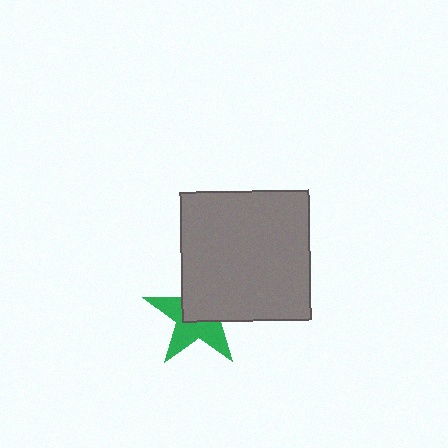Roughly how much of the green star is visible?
About half of it is visible (roughly 50%).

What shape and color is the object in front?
The object in front is a gray square.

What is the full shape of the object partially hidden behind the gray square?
The partially hidden object is a green star.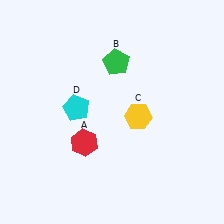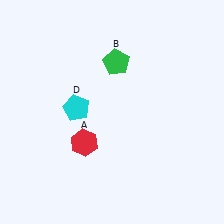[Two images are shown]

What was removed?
The yellow hexagon (C) was removed in Image 2.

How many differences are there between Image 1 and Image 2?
There is 1 difference between the two images.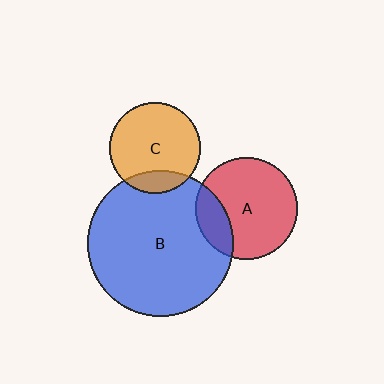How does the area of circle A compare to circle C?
Approximately 1.3 times.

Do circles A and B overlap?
Yes.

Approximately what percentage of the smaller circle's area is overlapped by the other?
Approximately 20%.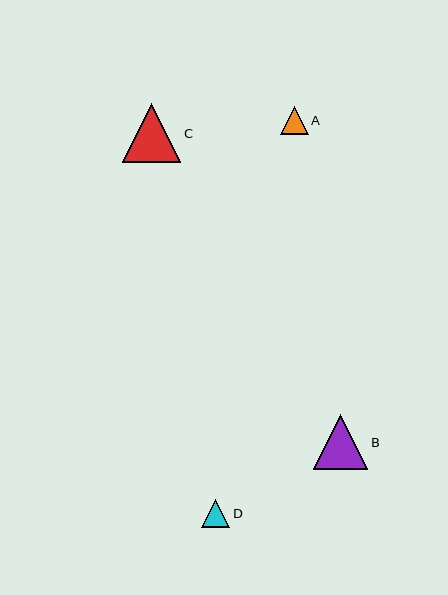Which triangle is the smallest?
Triangle A is the smallest with a size of approximately 28 pixels.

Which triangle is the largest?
Triangle C is the largest with a size of approximately 59 pixels.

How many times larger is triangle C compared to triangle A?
Triangle C is approximately 2.1 times the size of triangle A.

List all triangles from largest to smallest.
From largest to smallest: C, B, D, A.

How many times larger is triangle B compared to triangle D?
Triangle B is approximately 1.9 times the size of triangle D.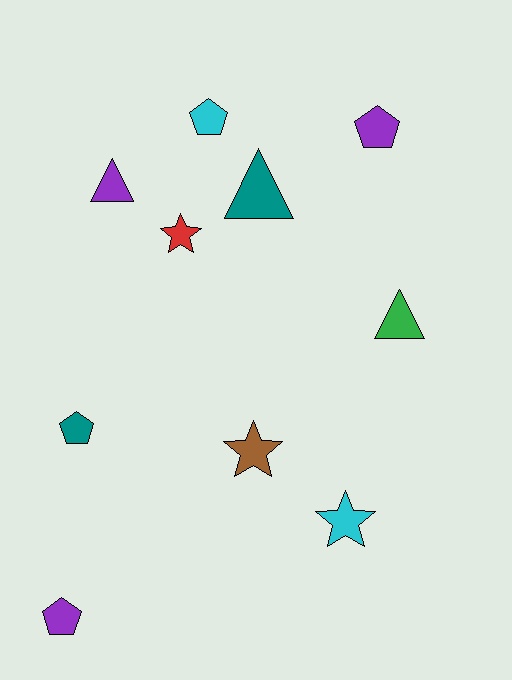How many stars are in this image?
There are 3 stars.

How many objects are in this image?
There are 10 objects.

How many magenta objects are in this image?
There are no magenta objects.